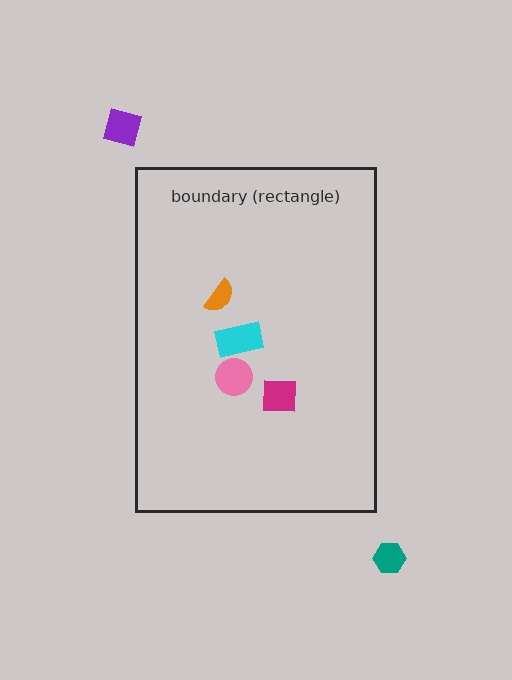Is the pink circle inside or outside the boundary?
Inside.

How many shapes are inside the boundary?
4 inside, 2 outside.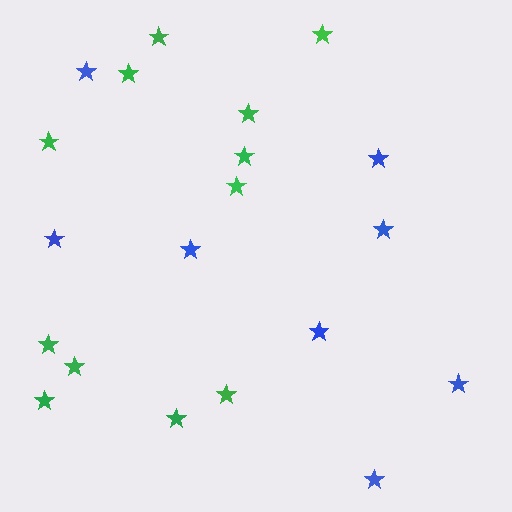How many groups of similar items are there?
There are 2 groups: one group of blue stars (8) and one group of green stars (12).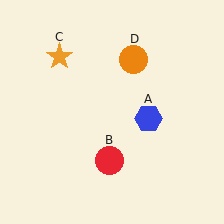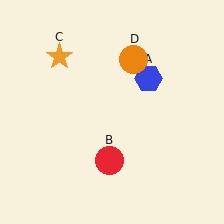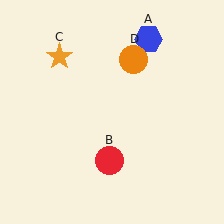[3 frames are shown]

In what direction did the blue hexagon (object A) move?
The blue hexagon (object A) moved up.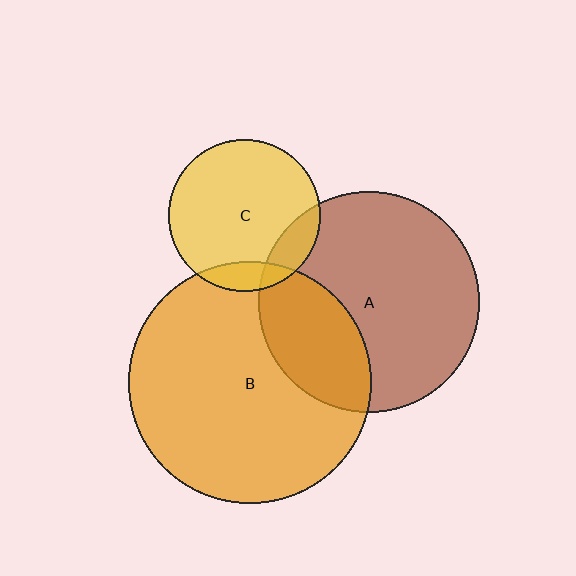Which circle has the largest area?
Circle B (orange).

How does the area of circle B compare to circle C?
Approximately 2.6 times.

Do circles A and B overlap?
Yes.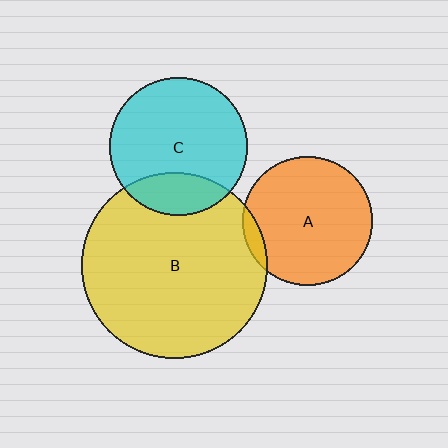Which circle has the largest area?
Circle B (yellow).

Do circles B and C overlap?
Yes.